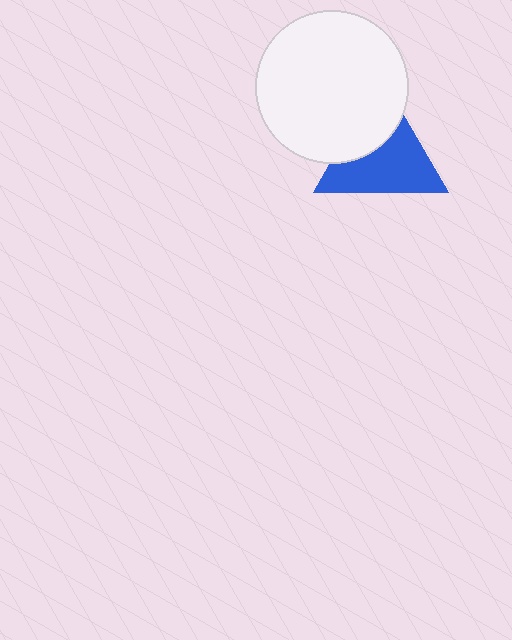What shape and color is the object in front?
The object in front is a white circle.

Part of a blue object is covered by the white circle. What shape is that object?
It is a triangle.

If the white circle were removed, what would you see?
You would see the complete blue triangle.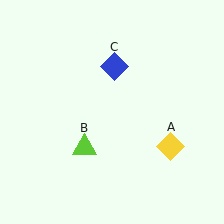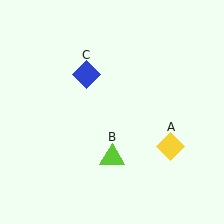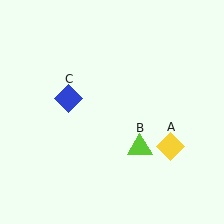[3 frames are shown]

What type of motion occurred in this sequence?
The lime triangle (object B), blue diamond (object C) rotated counterclockwise around the center of the scene.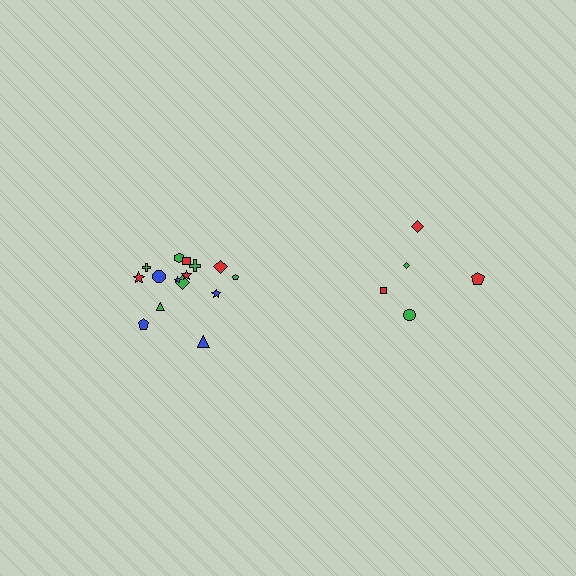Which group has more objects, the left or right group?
The left group.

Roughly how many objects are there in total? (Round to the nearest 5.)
Roughly 20 objects in total.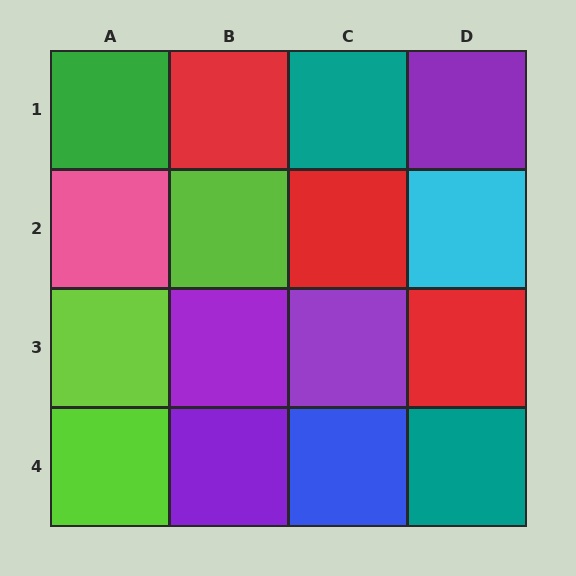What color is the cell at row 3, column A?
Lime.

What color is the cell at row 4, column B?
Purple.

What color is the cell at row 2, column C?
Red.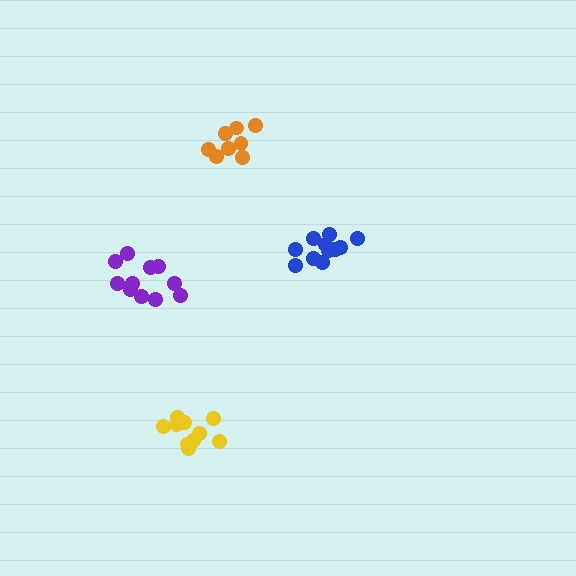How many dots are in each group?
Group 1: 11 dots, Group 2: 11 dots, Group 3: 11 dots, Group 4: 8 dots (41 total).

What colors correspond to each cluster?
The clusters are colored: purple, yellow, blue, orange.